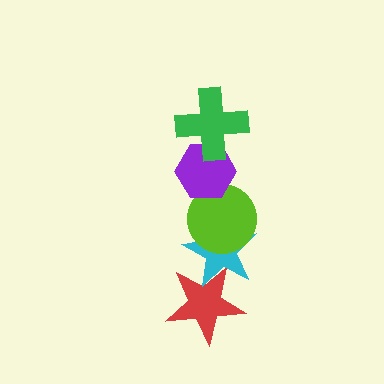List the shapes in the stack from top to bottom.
From top to bottom: the green cross, the purple hexagon, the lime circle, the cyan star, the red star.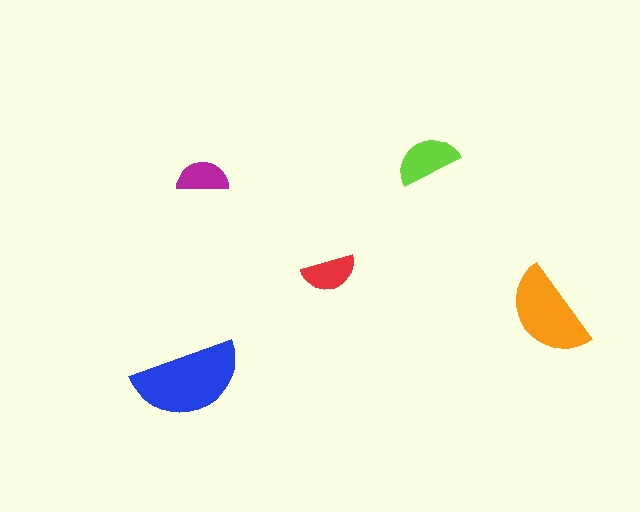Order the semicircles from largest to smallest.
the blue one, the orange one, the lime one, the red one, the magenta one.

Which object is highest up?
The lime semicircle is topmost.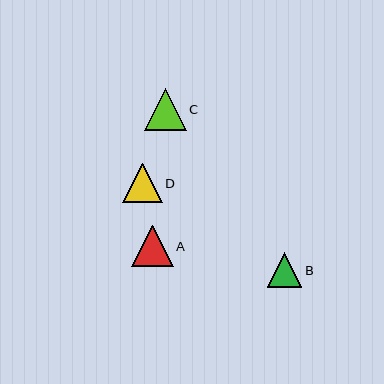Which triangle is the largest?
Triangle C is the largest with a size of approximately 42 pixels.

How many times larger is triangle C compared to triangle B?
Triangle C is approximately 1.2 times the size of triangle B.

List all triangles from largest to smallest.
From largest to smallest: C, A, D, B.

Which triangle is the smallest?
Triangle B is the smallest with a size of approximately 34 pixels.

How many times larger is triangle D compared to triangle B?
Triangle D is approximately 1.1 times the size of triangle B.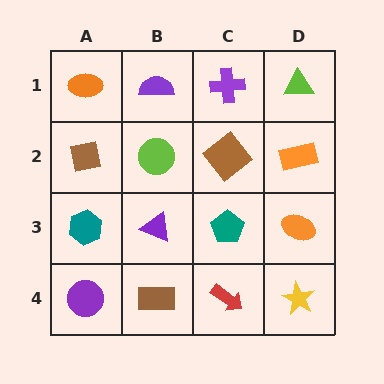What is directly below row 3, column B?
A brown rectangle.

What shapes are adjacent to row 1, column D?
An orange rectangle (row 2, column D), a purple cross (row 1, column C).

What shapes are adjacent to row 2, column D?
A lime triangle (row 1, column D), an orange ellipse (row 3, column D), a brown diamond (row 2, column C).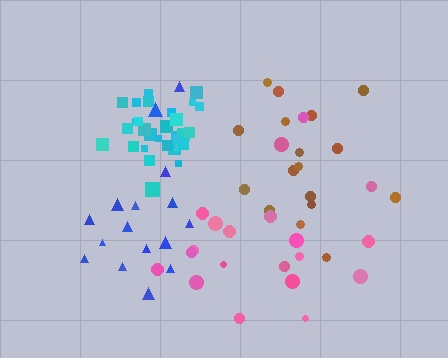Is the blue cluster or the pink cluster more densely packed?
Blue.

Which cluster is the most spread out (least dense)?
Pink.